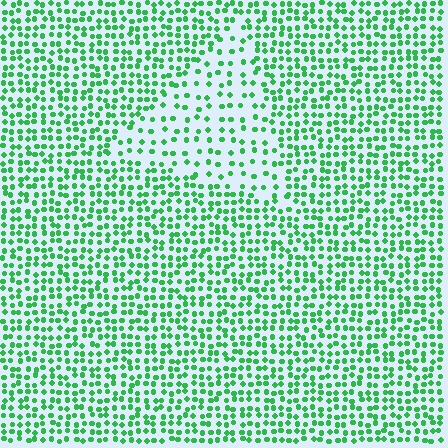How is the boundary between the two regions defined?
The boundary is defined by a change in element density (approximately 2.0x ratio). All elements are the same color, size, and shape.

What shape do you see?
I see a triangle.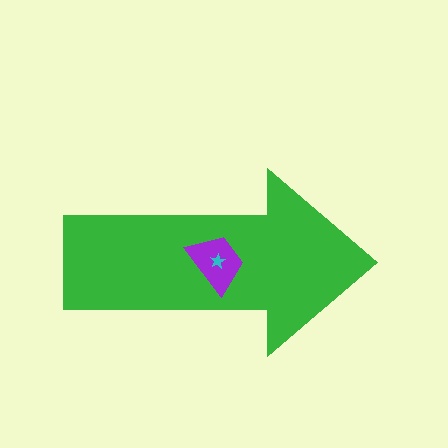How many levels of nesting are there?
3.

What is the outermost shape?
The green arrow.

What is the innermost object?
The cyan star.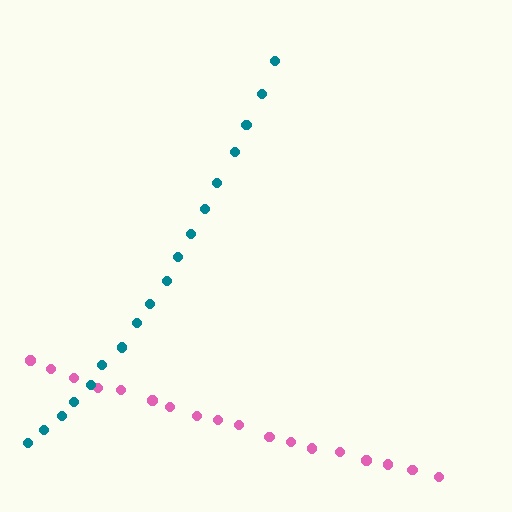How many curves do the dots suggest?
There are 2 distinct paths.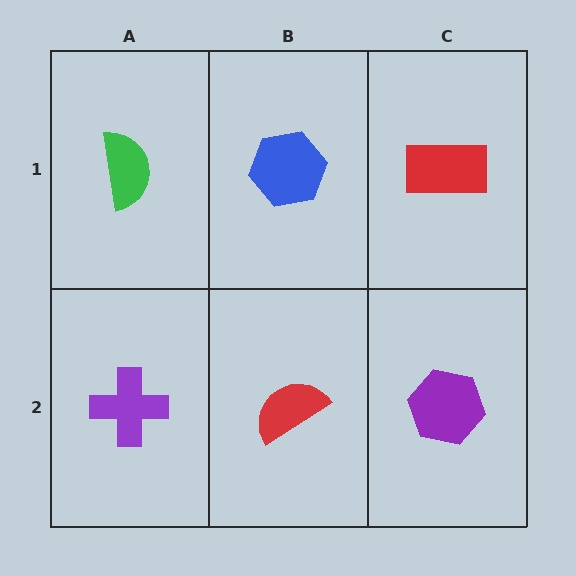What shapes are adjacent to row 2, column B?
A blue hexagon (row 1, column B), a purple cross (row 2, column A), a purple hexagon (row 2, column C).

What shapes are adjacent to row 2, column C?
A red rectangle (row 1, column C), a red semicircle (row 2, column B).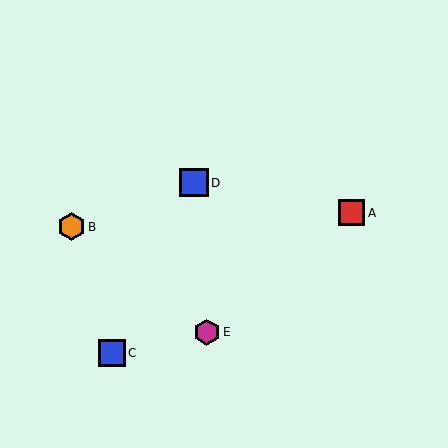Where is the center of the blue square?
The center of the blue square is at (194, 183).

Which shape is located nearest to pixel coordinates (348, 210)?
The red square (labeled A) at (352, 213) is nearest to that location.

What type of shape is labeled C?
Shape C is a blue square.